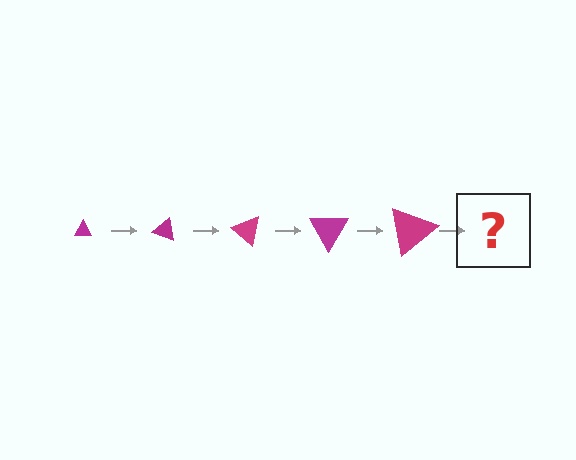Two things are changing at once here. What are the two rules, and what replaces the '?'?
The two rules are that the triangle grows larger each step and it rotates 20 degrees each step. The '?' should be a triangle, larger than the previous one and rotated 100 degrees from the start.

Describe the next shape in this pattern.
It should be a triangle, larger than the previous one and rotated 100 degrees from the start.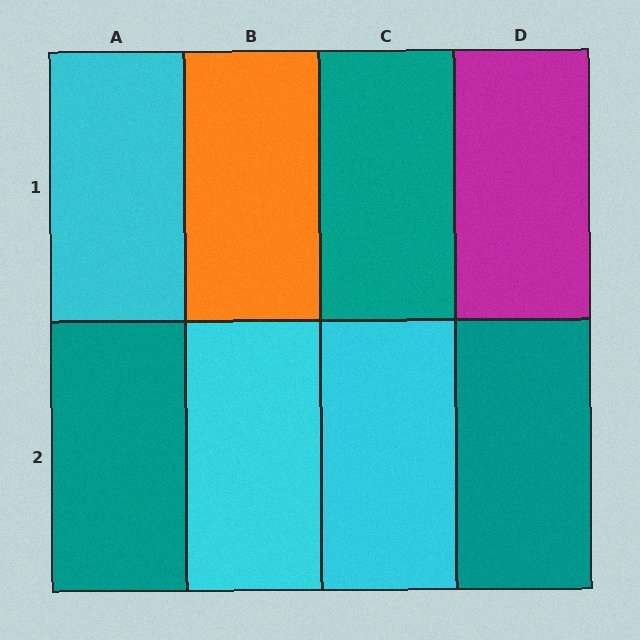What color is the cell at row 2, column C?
Cyan.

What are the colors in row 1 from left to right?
Cyan, orange, teal, magenta.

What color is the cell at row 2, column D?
Teal.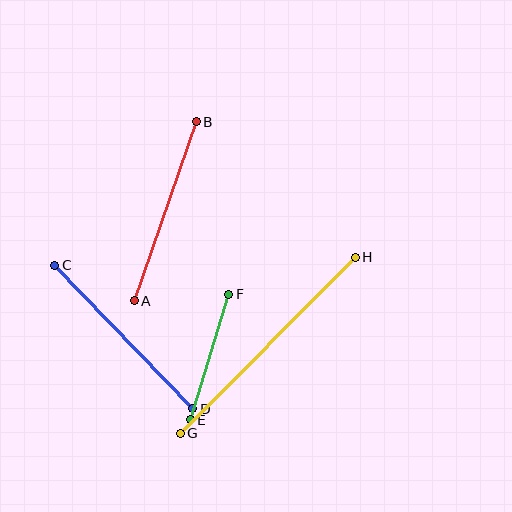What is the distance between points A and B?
The distance is approximately 189 pixels.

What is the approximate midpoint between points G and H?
The midpoint is at approximately (268, 345) pixels.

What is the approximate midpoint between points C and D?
The midpoint is at approximately (124, 337) pixels.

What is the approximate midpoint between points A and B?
The midpoint is at approximately (165, 211) pixels.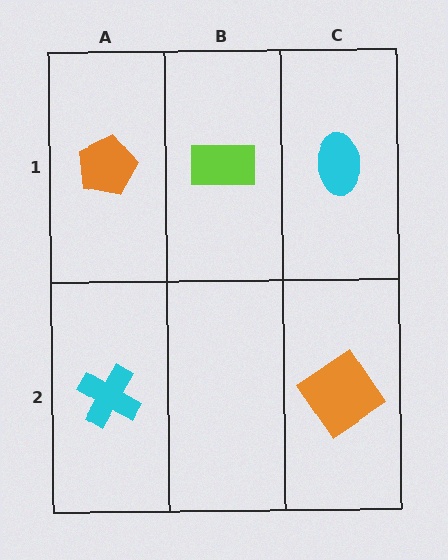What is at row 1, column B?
A lime rectangle.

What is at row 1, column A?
An orange pentagon.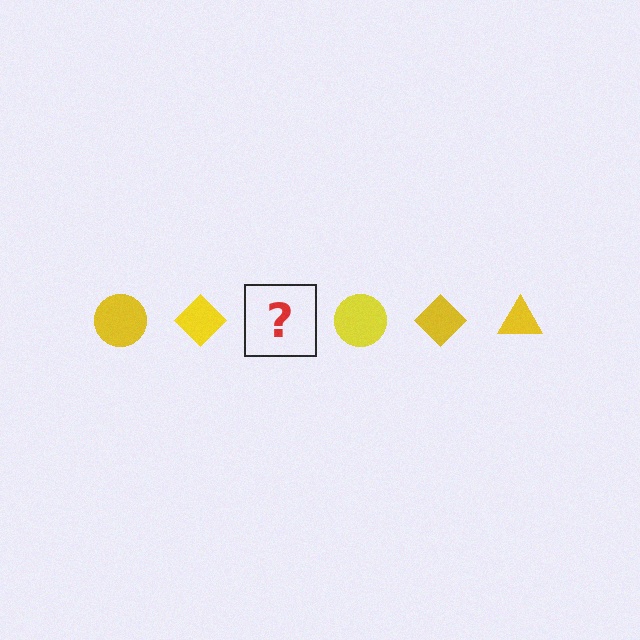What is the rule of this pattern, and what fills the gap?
The rule is that the pattern cycles through circle, diamond, triangle shapes in yellow. The gap should be filled with a yellow triangle.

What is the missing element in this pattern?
The missing element is a yellow triangle.